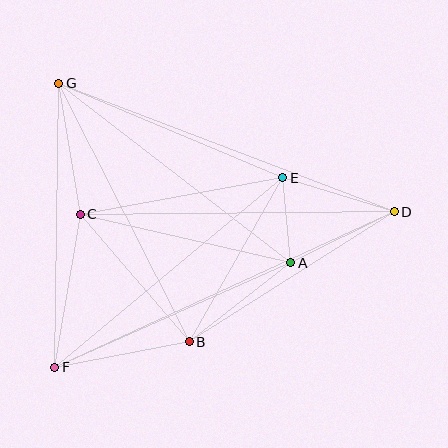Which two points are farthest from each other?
Points D and F are farthest from each other.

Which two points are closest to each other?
Points A and E are closest to each other.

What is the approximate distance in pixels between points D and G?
The distance between D and G is approximately 359 pixels.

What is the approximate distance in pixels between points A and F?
The distance between A and F is approximately 258 pixels.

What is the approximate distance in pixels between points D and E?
The distance between D and E is approximately 116 pixels.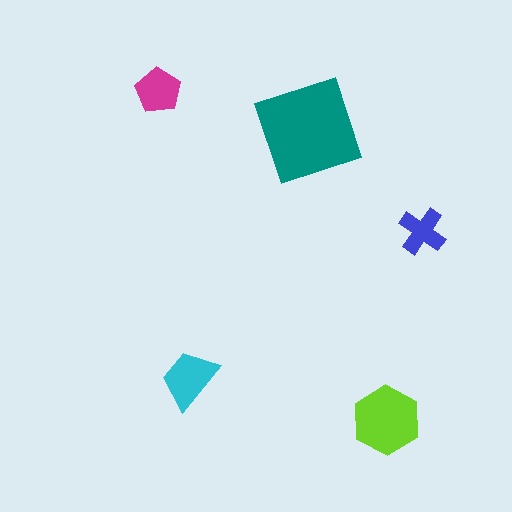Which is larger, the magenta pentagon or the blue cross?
The magenta pentagon.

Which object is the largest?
The teal square.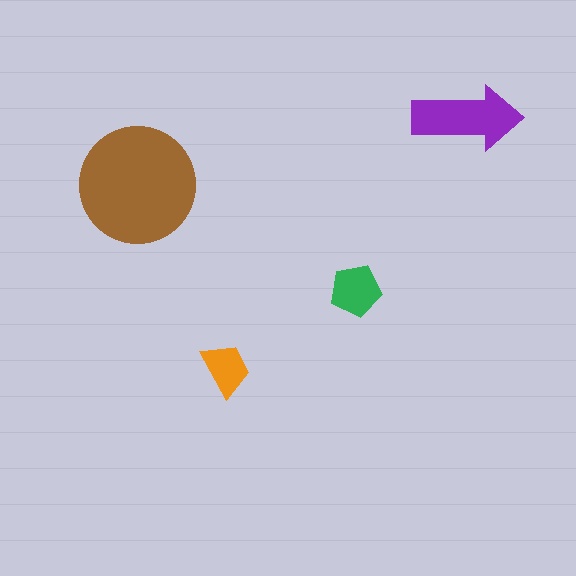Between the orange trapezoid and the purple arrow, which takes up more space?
The purple arrow.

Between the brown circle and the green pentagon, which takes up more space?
The brown circle.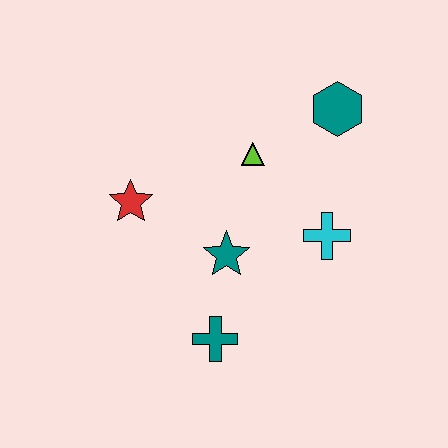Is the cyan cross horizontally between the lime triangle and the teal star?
No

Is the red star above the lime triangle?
No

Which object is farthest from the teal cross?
The teal hexagon is farthest from the teal cross.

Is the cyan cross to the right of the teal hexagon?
No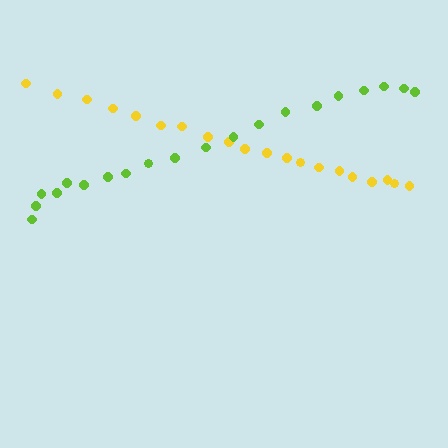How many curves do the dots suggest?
There are 2 distinct paths.